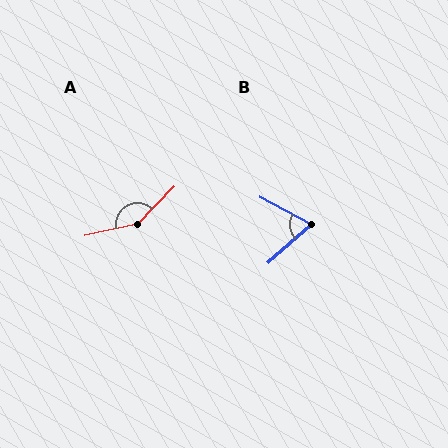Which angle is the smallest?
B, at approximately 69 degrees.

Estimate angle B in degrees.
Approximately 69 degrees.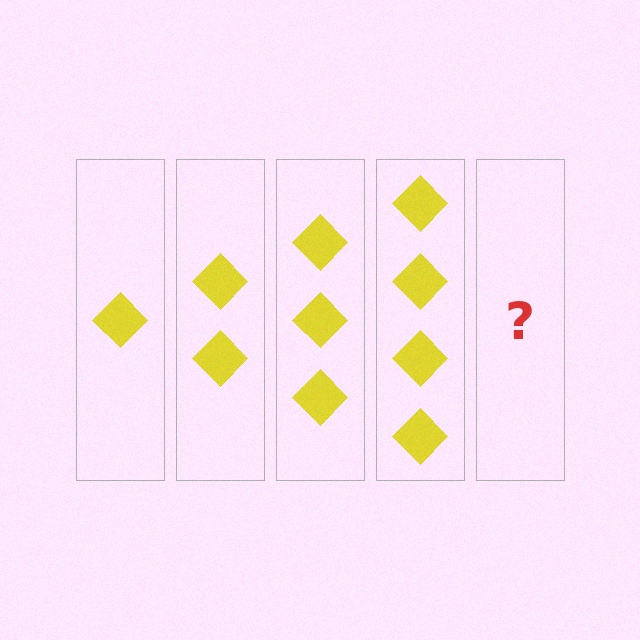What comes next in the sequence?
The next element should be 5 diamonds.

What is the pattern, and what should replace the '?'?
The pattern is that each step adds one more diamond. The '?' should be 5 diamonds.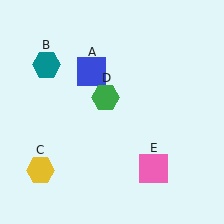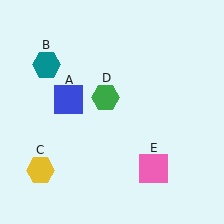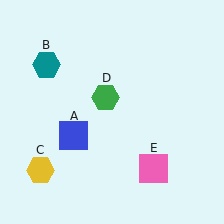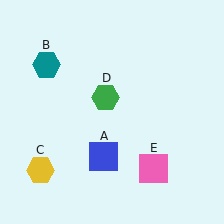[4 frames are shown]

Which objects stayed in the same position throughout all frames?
Teal hexagon (object B) and yellow hexagon (object C) and green hexagon (object D) and pink square (object E) remained stationary.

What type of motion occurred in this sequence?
The blue square (object A) rotated counterclockwise around the center of the scene.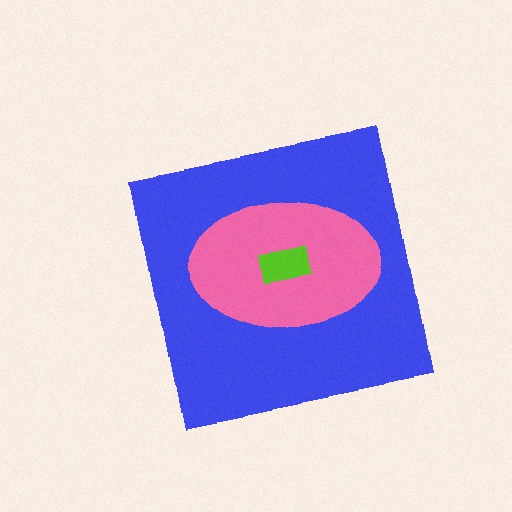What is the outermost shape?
The blue square.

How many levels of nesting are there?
3.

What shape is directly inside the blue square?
The pink ellipse.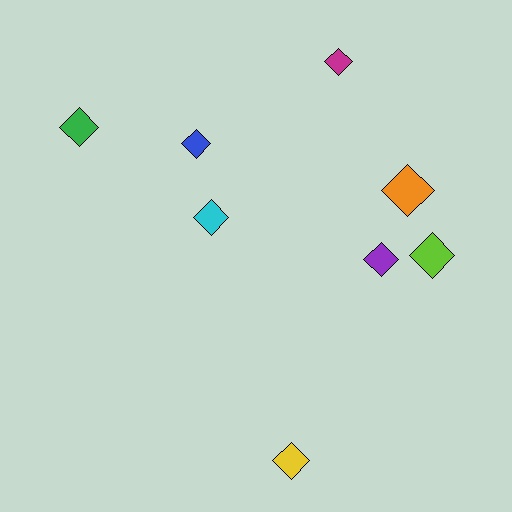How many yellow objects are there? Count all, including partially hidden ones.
There is 1 yellow object.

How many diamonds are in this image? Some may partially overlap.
There are 8 diamonds.